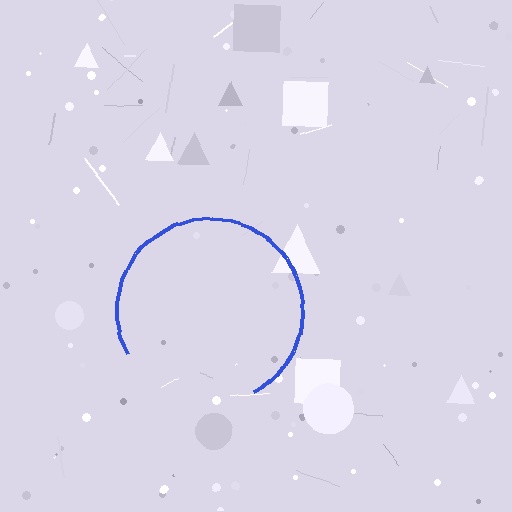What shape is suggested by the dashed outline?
The dashed outline suggests a circle.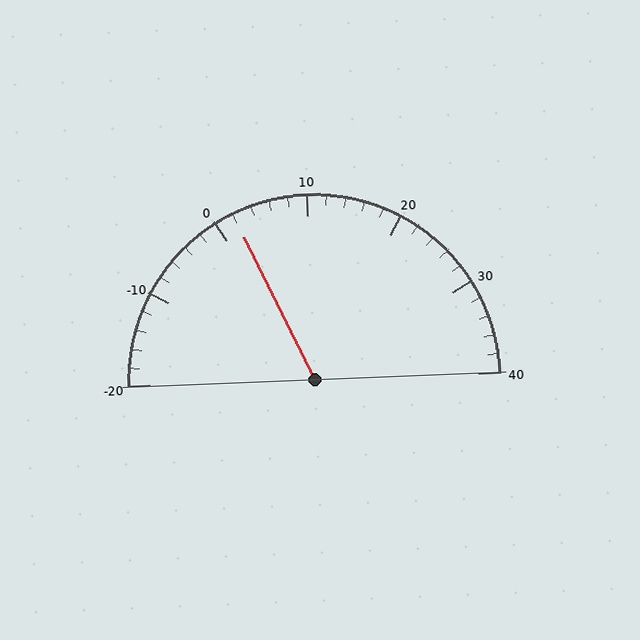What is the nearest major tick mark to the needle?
The nearest major tick mark is 0.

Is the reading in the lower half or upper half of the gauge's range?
The reading is in the lower half of the range (-20 to 40).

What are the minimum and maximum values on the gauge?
The gauge ranges from -20 to 40.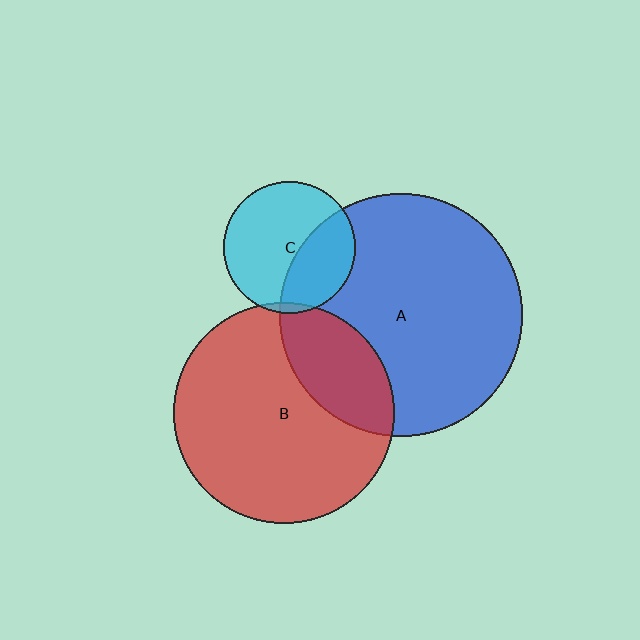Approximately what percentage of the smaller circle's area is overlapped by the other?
Approximately 5%.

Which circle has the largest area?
Circle A (blue).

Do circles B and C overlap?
Yes.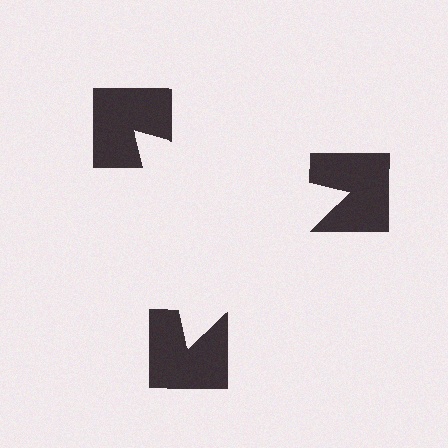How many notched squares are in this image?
There are 3 — one at each vertex of the illusory triangle.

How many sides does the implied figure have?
3 sides.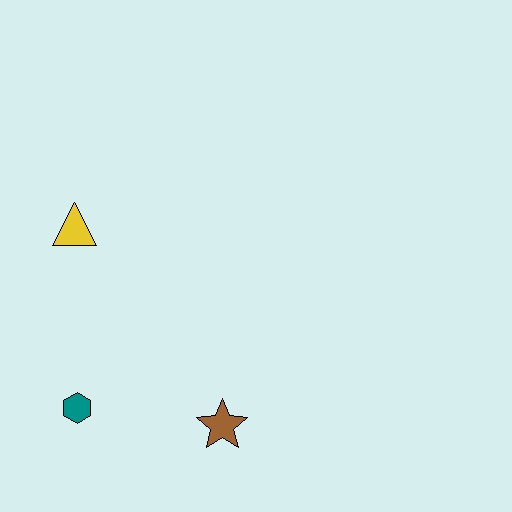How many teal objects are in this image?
There is 1 teal object.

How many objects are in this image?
There are 3 objects.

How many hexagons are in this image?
There is 1 hexagon.